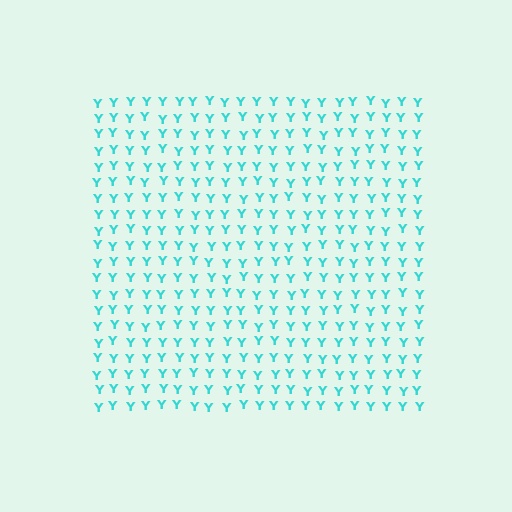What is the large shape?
The large shape is a square.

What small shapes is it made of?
It is made of small letter Y's.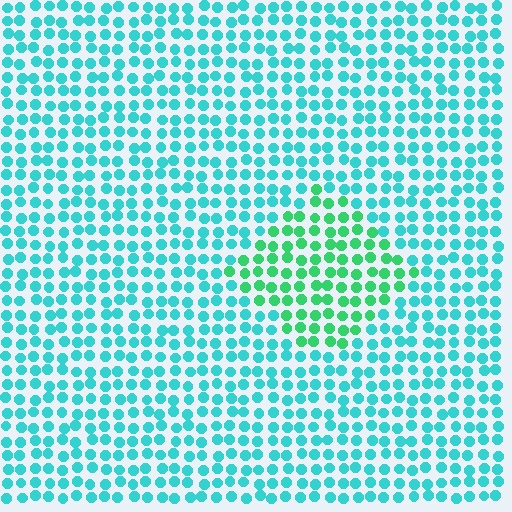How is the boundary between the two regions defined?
The boundary is defined purely by a slight shift in hue (about 38 degrees). Spacing, size, and orientation are identical on both sides.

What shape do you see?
I see a diamond.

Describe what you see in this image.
The image is filled with small cyan elements in a uniform arrangement. A diamond-shaped region is visible where the elements are tinted to a slightly different hue, forming a subtle color boundary.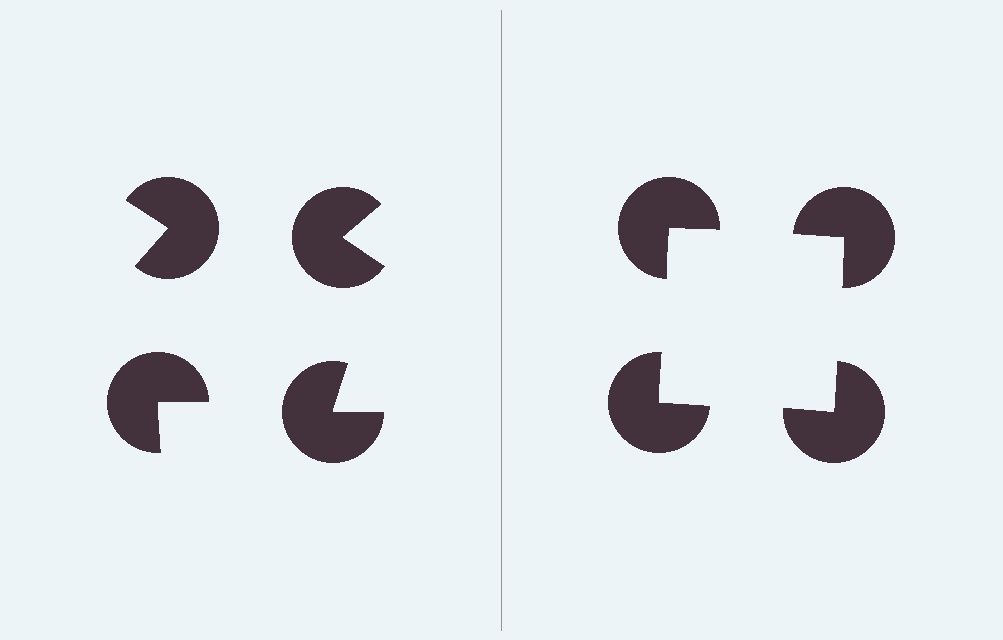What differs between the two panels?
The pac-man discs are positioned identically on both sides; only the wedge orientations differ. On the right they align to a square; on the left they are misaligned.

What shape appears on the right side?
An illusory square.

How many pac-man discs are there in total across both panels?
8 — 4 on each side.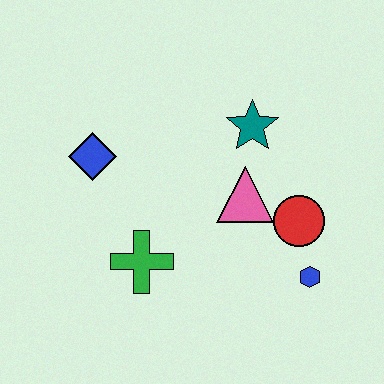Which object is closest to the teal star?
The pink triangle is closest to the teal star.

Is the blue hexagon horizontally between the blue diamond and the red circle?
No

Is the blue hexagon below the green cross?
Yes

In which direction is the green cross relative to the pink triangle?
The green cross is to the left of the pink triangle.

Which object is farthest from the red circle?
The blue diamond is farthest from the red circle.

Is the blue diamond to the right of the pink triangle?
No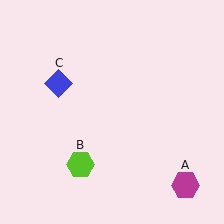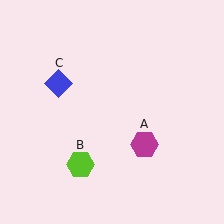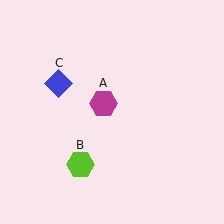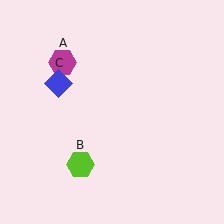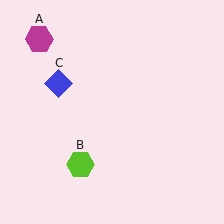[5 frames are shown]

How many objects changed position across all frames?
1 object changed position: magenta hexagon (object A).